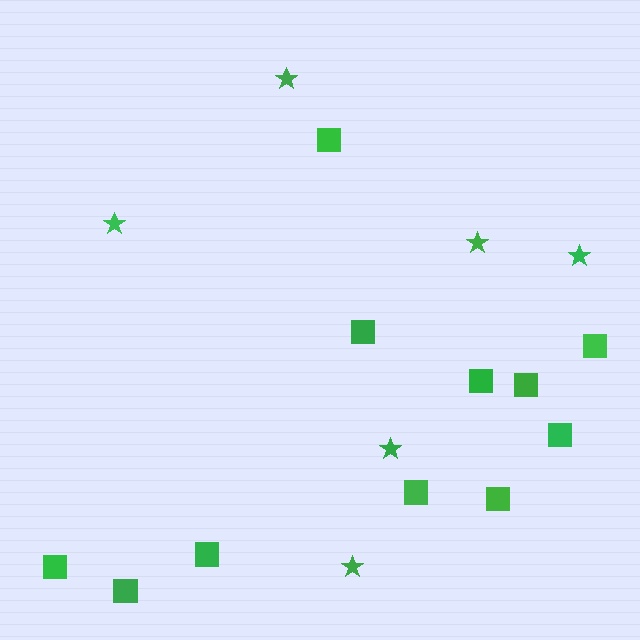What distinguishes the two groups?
There are 2 groups: one group of squares (11) and one group of stars (6).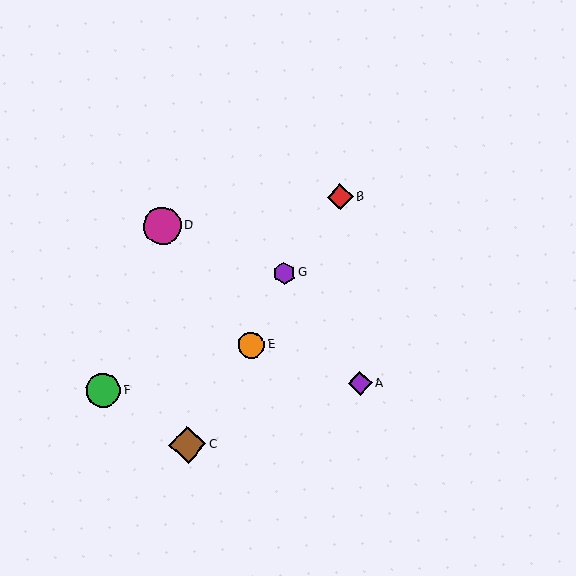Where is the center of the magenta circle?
The center of the magenta circle is at (162, 226).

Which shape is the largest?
The magenta circle (labeled D) is the largest.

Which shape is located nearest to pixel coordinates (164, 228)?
The magenta circle (labeled D) at (162, 226) is nearest to that location.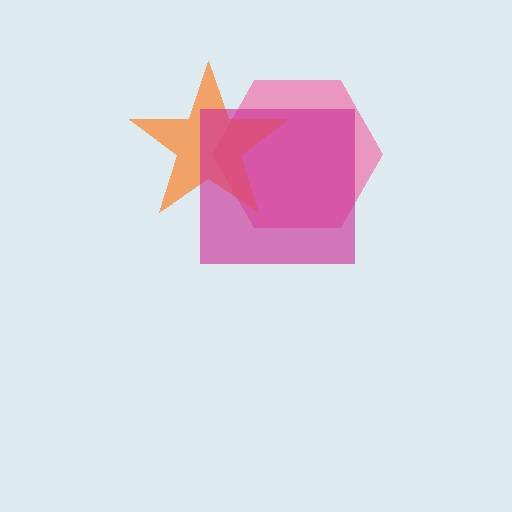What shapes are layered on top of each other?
The layered shapes are: a pink hexagon, an orange star, a magenta square.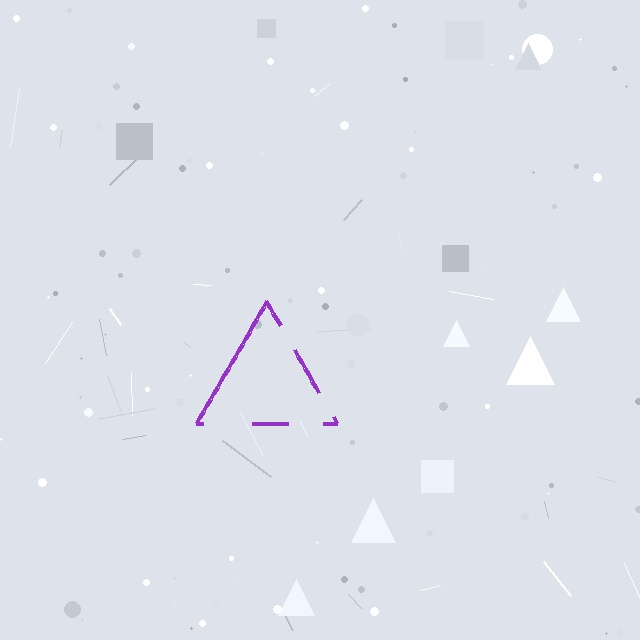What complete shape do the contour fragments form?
The contour fragments form a triangle.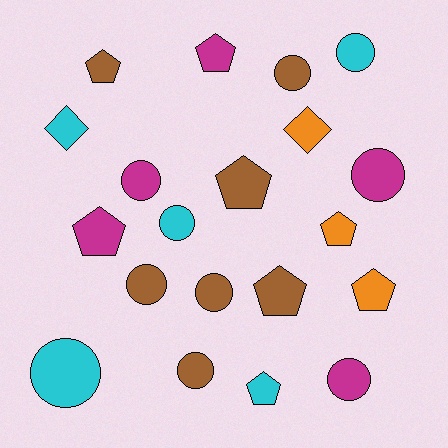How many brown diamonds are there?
There are no brown diamonds.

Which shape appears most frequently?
Circle, with 10 objects.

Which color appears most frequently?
Brown, with 7 objects.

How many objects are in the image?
There are 20 objects.